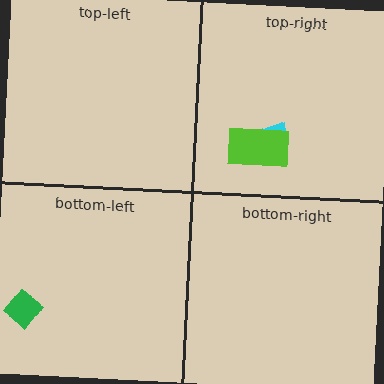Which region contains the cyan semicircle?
The top-right region.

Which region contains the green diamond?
The bottom-left region.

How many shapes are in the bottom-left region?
1.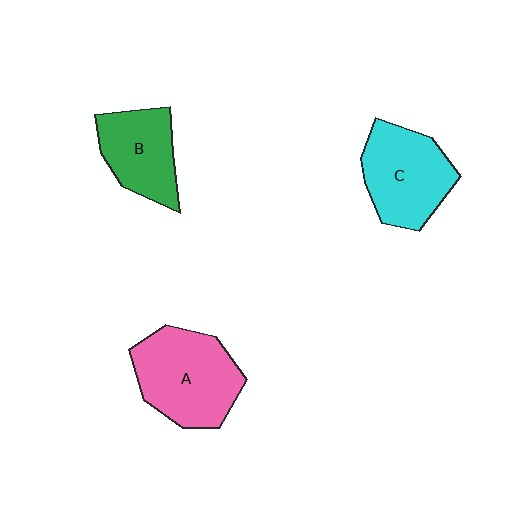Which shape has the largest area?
Shape A (pink).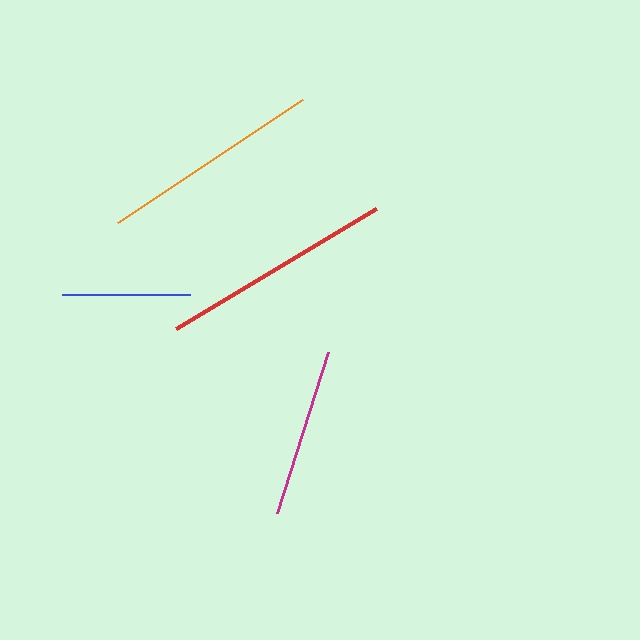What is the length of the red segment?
The red segment is approximately 232 pixels long.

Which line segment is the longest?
The red line is the longest at approximately 232 pixels.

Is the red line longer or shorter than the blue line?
The red line is longer than the blue line.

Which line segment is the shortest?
The blue line is the shortest at approximately 128 pixels.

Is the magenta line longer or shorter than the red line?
The red line is longer than the magenta line.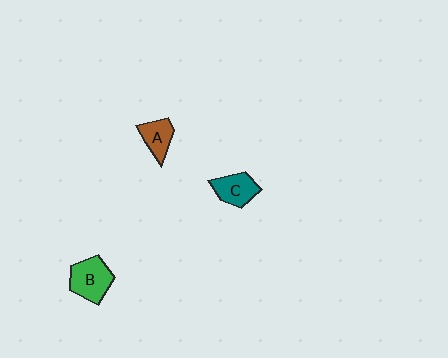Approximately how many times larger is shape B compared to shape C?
Approximately 1.3 times.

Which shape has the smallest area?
Shape A (brown).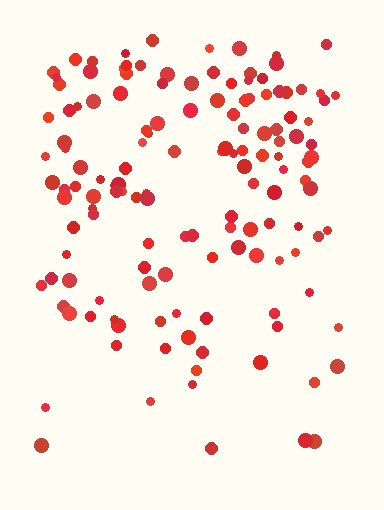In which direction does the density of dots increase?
From bottom to top, with the top side densest.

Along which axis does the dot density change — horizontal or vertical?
Vertical.